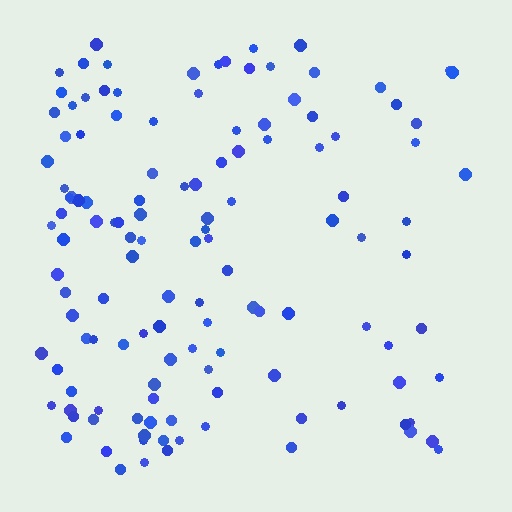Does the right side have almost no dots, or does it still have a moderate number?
Still a moderate number, just noticeably fewer than the left.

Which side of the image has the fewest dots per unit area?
The right.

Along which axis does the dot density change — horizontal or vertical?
Horizontal.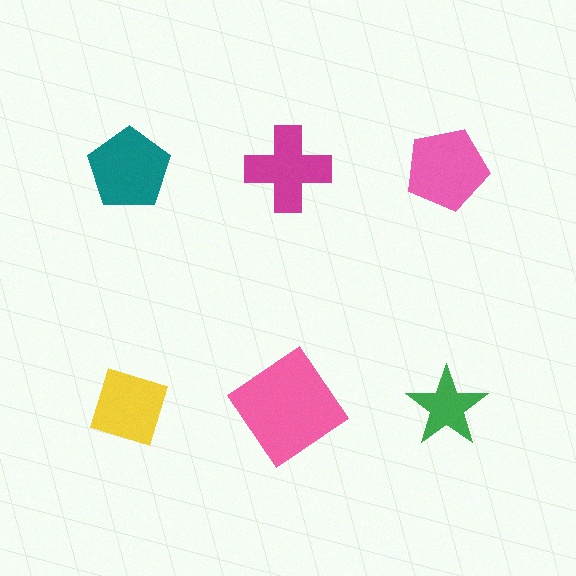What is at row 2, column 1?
A yellow diamond.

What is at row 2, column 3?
A green star.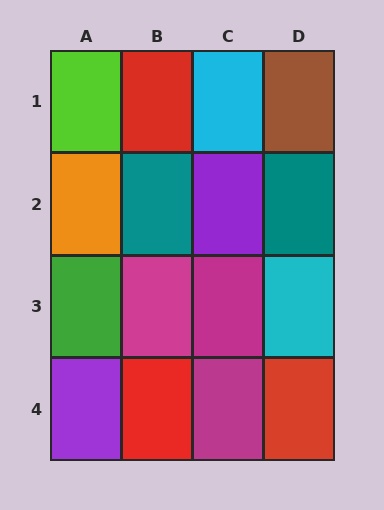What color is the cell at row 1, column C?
Cyan.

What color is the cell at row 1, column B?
Red.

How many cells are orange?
1 cell is orange.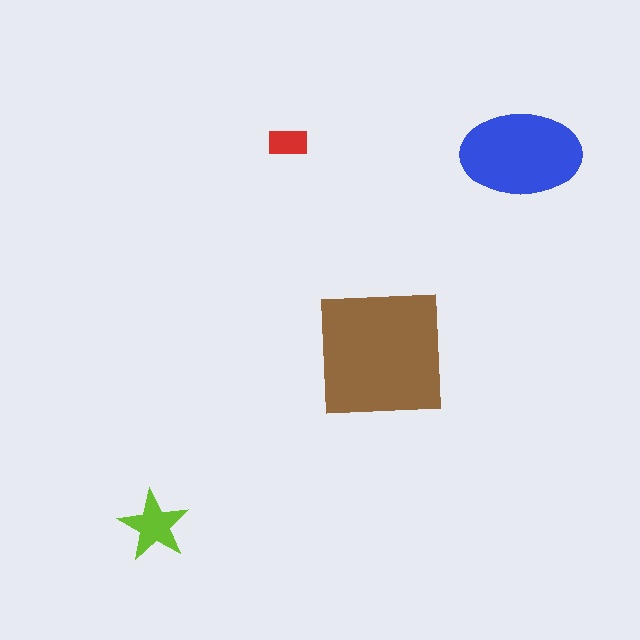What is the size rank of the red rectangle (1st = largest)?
4th.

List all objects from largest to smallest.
The brown square, the blue ellipse, the lime star, the red rectangle.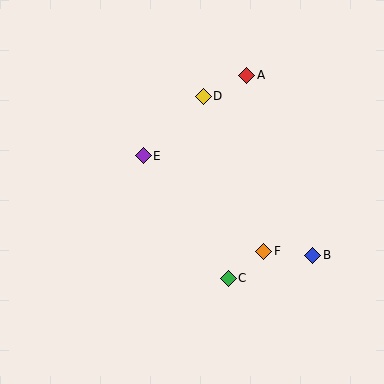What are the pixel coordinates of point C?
Point C is at (228, 278).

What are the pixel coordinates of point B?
Point B is at (313, 255).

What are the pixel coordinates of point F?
Point F is at (264, 251).